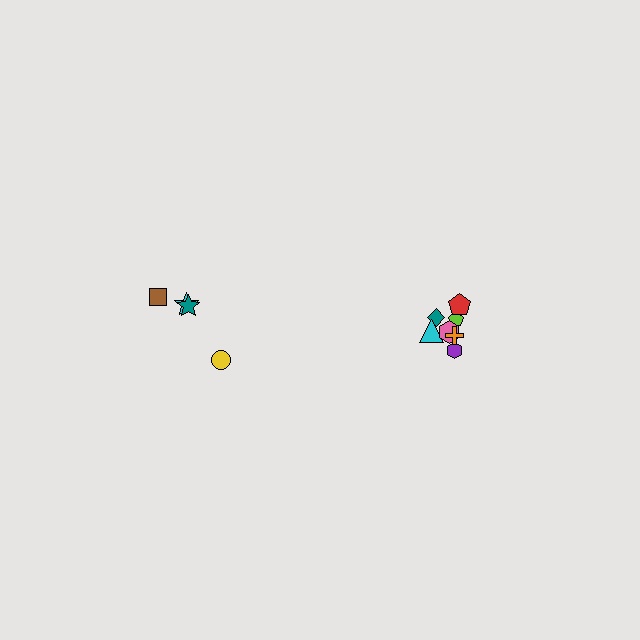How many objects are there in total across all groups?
There are 11 objects.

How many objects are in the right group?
There are 7 objects.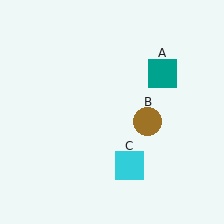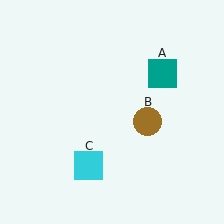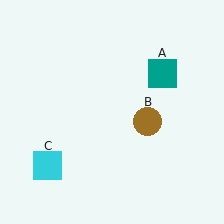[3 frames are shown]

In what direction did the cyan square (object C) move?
The cyan square (object C) moved left.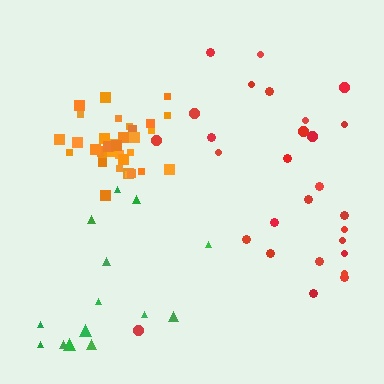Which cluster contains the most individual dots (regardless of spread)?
Orange (35).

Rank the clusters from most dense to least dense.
orange, red, green.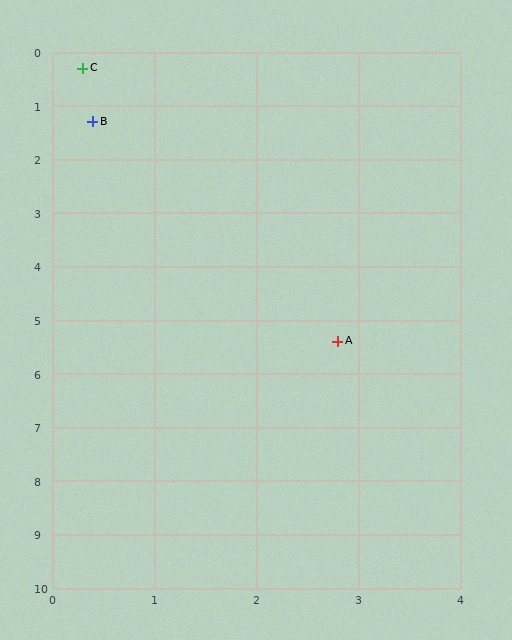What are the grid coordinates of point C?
Point C is at approximately (0.3, 0.3).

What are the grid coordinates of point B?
Point B is at approximately (0.4, 1.3).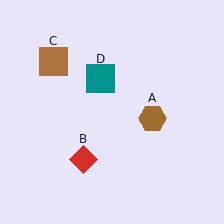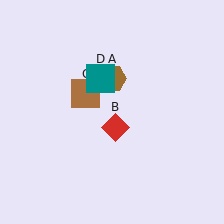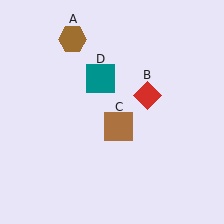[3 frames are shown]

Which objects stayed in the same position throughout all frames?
Teal square (object D) remained stationary.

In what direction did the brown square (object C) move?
The brown square (object C) moved down and to the right.